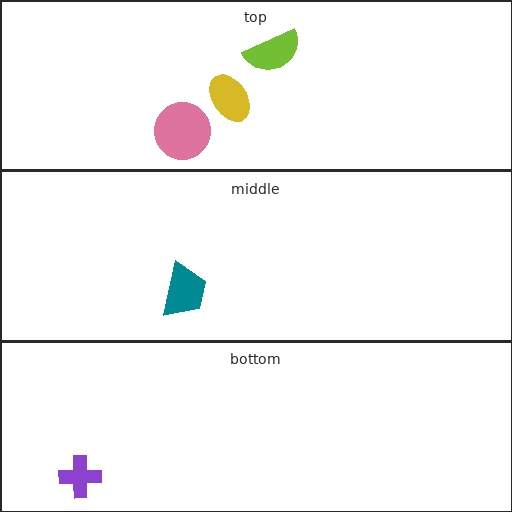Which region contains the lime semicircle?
The top region.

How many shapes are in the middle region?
1.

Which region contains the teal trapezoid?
The middle region.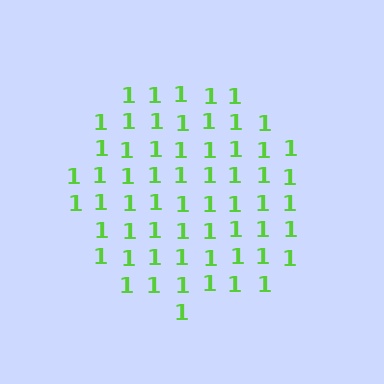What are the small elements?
The small elements are digit 1's.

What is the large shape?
The large shape is a circle.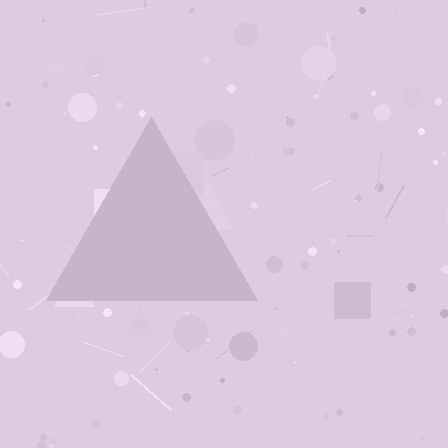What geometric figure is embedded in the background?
A triangle is embedded in the background.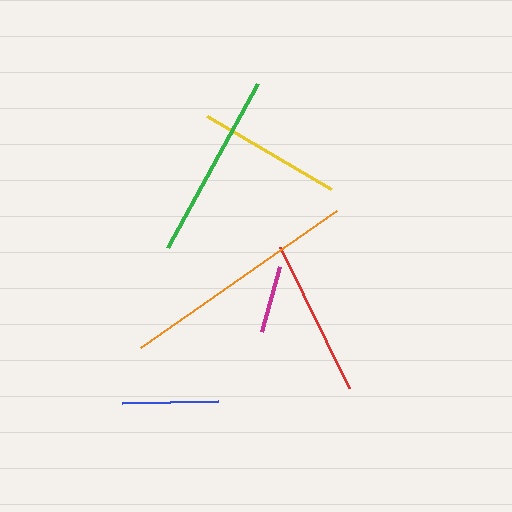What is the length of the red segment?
The red segment is approximately 157 pixels long.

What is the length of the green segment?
The green segment is approximately 187 pixels long.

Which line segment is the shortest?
The magenta line is the shortest at approximately 68 pixels.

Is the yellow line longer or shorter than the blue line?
The yellow line is longer than the blue line.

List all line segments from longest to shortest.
From longest to shortest: orange, green, red, yellow, blue, magenta.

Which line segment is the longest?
The orange line is the longest at approximately 240 pixels.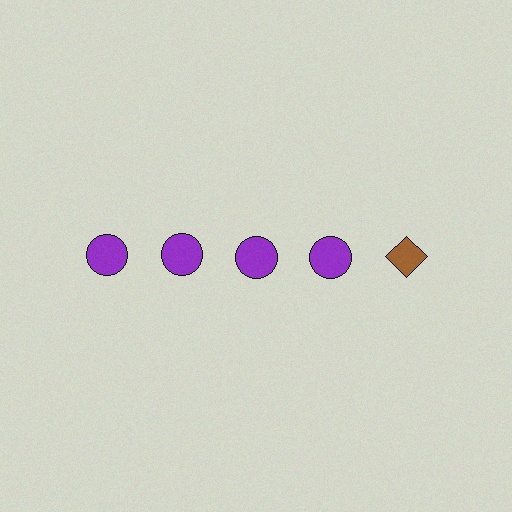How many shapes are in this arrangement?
There are 5 shapes arranged in a grid pattern.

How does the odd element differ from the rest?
It differs in both color (brown instead of purple) and shape (diamond instead of circle).